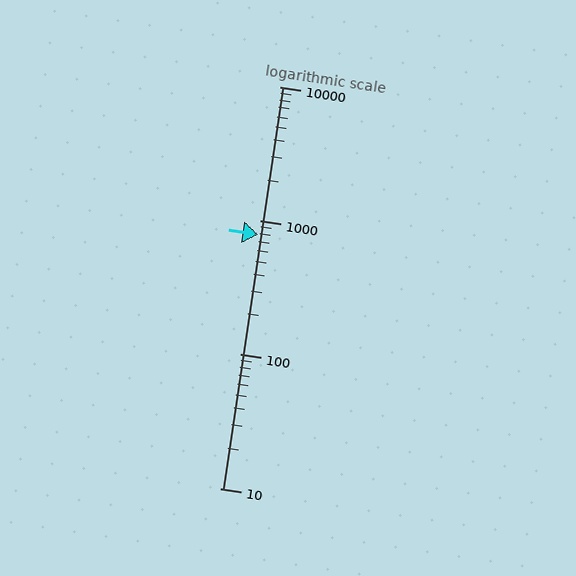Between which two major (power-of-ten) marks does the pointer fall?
The pointer is between 100 and 1000.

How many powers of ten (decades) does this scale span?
The scale spans 3 decades, from 10 to 10000.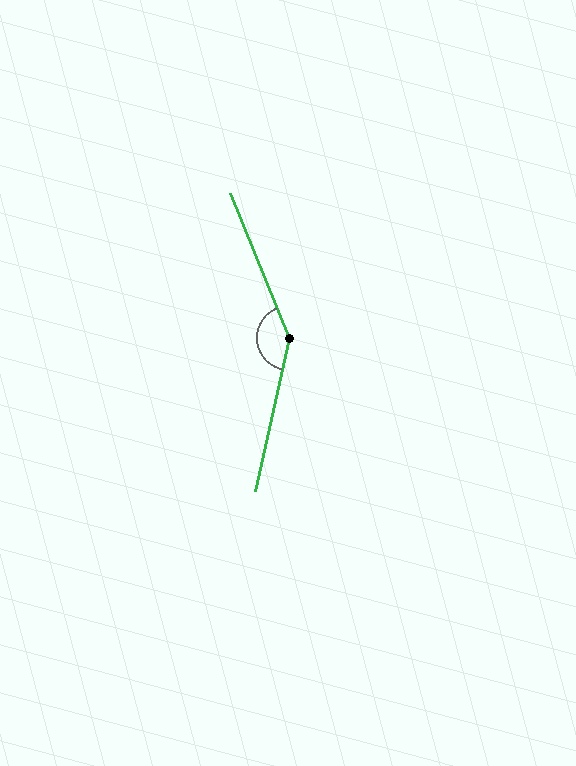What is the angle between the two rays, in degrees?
Approximately 146 degrees.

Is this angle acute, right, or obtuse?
It is obtuse.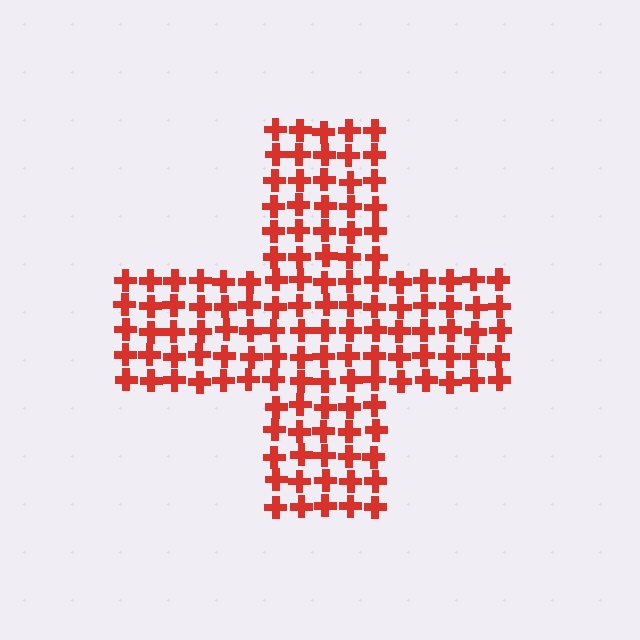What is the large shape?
The large shape is a cross.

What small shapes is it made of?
It is made of small crosses.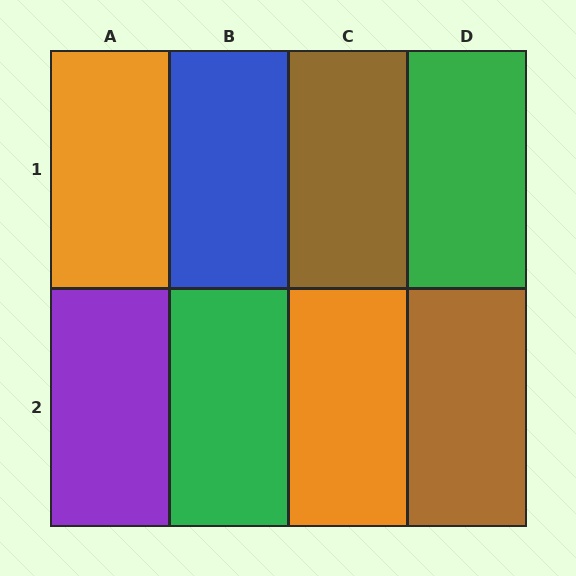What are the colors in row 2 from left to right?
Purple, green, orange, brown.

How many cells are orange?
2 cells are orange.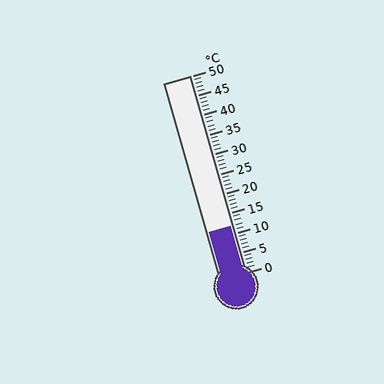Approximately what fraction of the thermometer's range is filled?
The thermometer is filled to approximately 25% of its range.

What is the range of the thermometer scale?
The thermometer scale ranges from 0°C to 50°C.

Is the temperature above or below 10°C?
The temperature is above 10°C.